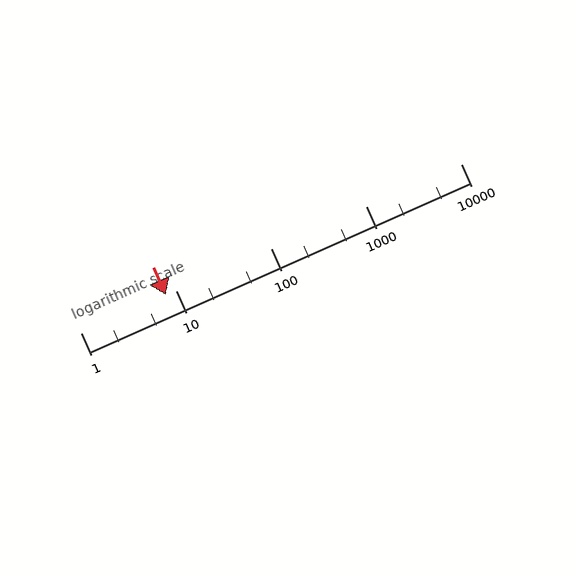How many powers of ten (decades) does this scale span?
The scale spans 4 decades, from 1 to 10000.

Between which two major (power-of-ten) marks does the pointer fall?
The pointer is between 1 and 10.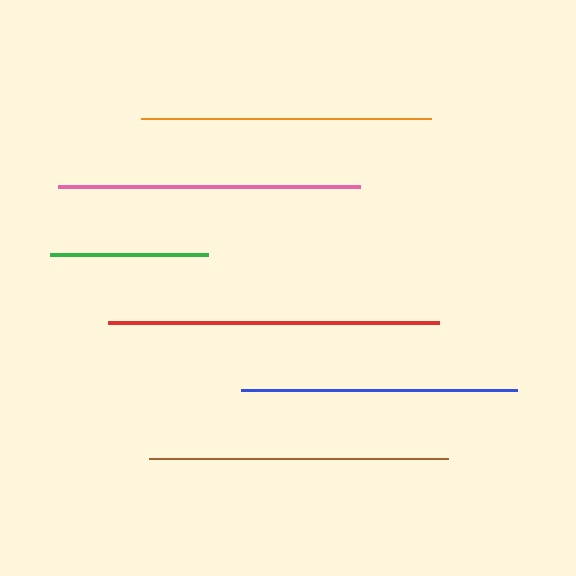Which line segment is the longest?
The red line is the longest at approximately 331 pixels.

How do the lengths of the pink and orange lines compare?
The pink and orange lines are approximately the same length.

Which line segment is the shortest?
The green line is the shortest at approximately 158 pixels.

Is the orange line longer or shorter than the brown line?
The brown line is longer than the orange line.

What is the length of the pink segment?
The pink segment is approximately 302 pixels long.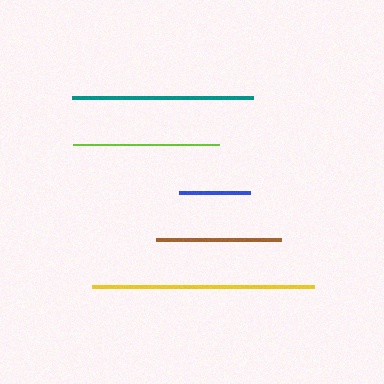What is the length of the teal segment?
The teal segment is approximately 182 pixels long.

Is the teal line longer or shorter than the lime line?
The teal line is longer than the lime line.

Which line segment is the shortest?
The blue line is the shortest at approximately 71 pixels.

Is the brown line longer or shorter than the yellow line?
The yellow line is longer than the brown line.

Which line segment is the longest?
The yellow line is the longest at approximately 222 pixels.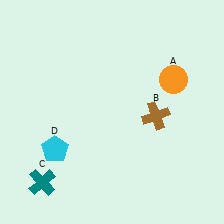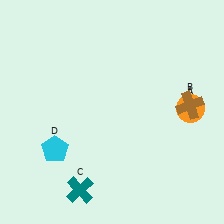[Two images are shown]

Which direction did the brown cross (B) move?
The brown cross (B) moved right.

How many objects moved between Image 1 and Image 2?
3 objects moved between the two images.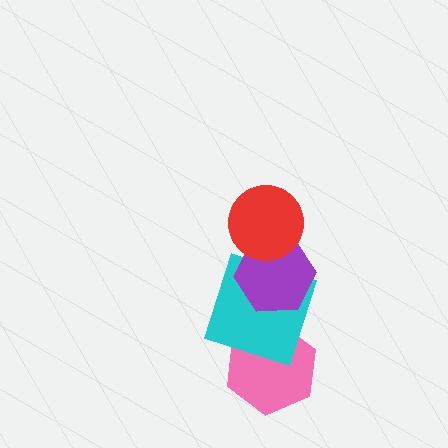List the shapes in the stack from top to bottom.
From top to bottom: the red circle, the purple hexagon, the cyan square, the pink hexagon.